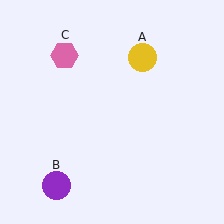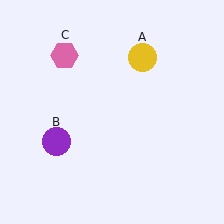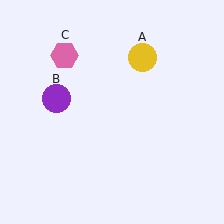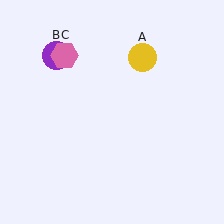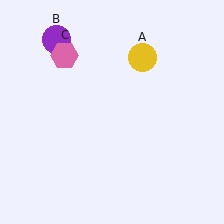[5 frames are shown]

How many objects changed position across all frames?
1 object changed position: purple circle (object B).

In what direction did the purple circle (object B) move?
The purple circle (object B) moved up.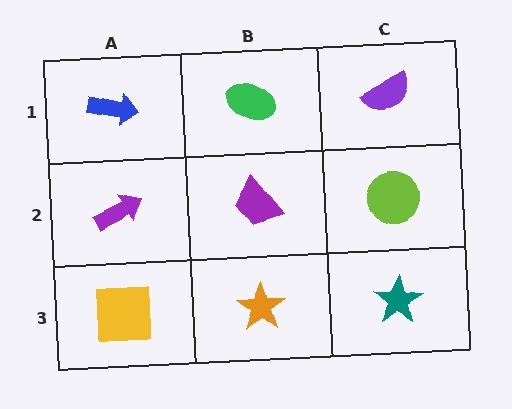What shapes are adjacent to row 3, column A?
A purple arrow (row 2, column A), an orange star (row 3, column B).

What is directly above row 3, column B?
A purple trapezoid.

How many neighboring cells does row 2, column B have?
4.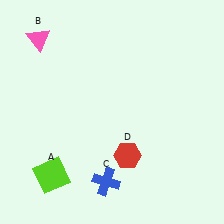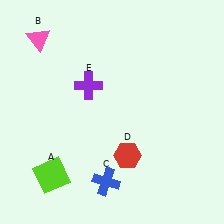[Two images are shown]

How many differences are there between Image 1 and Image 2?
There is 1 difference between the two images.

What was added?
A purple cross (E) was added in Image 2.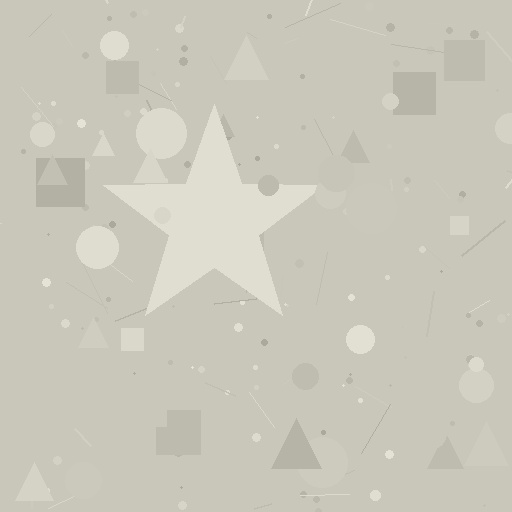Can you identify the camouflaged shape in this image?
The camouflaged shape is a star.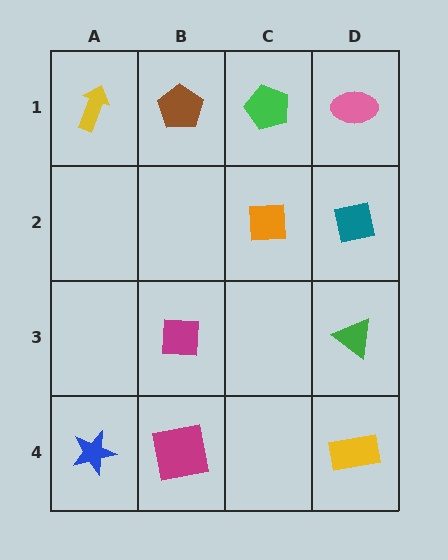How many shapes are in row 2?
2 shapes.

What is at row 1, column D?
A pink ellipse.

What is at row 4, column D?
A yellow rectangle.